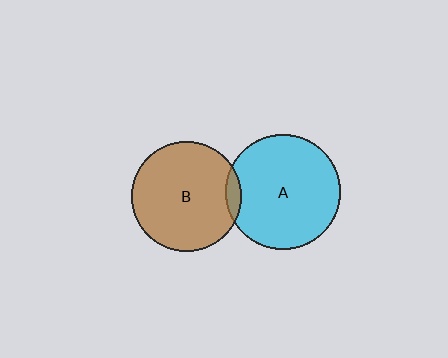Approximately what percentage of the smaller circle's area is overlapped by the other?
Approximately 5%.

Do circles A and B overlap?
Yes.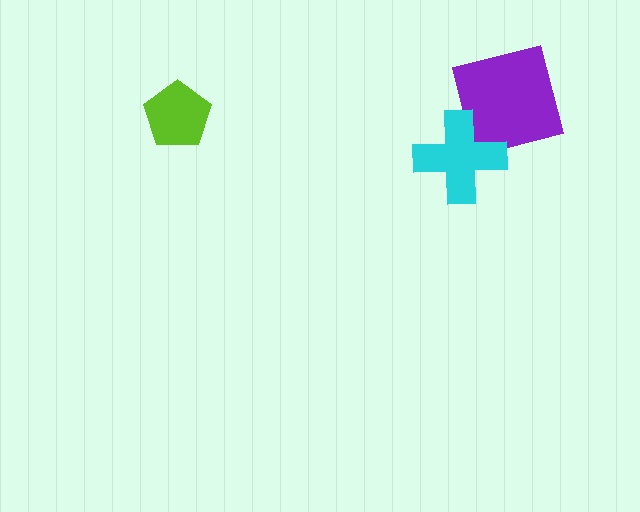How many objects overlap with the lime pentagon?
0 objects overlap with the lime pentagon.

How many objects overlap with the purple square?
1 object overlaps with the purple square.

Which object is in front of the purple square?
The cyan cross is in front of the purple square.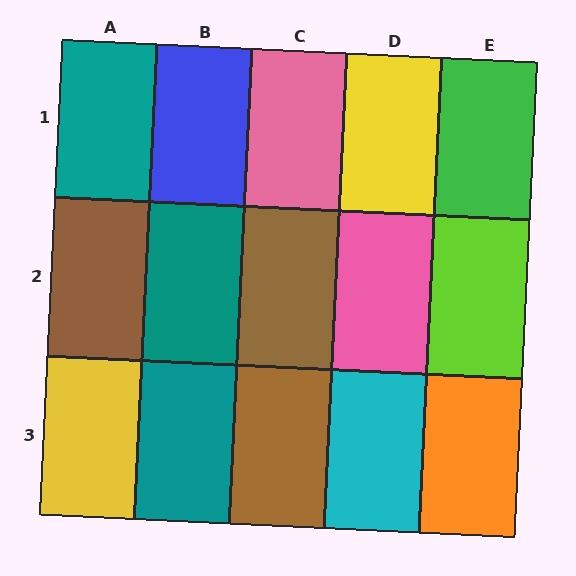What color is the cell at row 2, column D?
Pink.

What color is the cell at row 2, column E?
Lime.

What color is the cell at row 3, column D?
Cyan.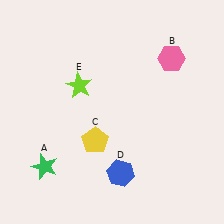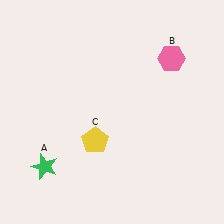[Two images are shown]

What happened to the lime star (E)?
The lime star (E) was removed in Image 2. It was in the top-left area of Image 1.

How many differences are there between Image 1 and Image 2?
There are 2 differences between the two images.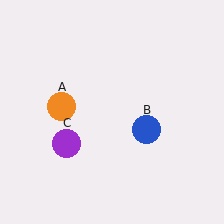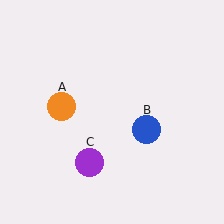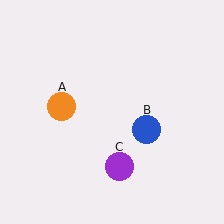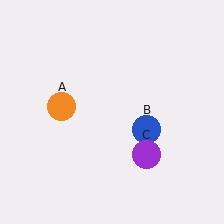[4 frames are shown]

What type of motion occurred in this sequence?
The purple circle (object C) rotated counterclockwise around the center of the scene.